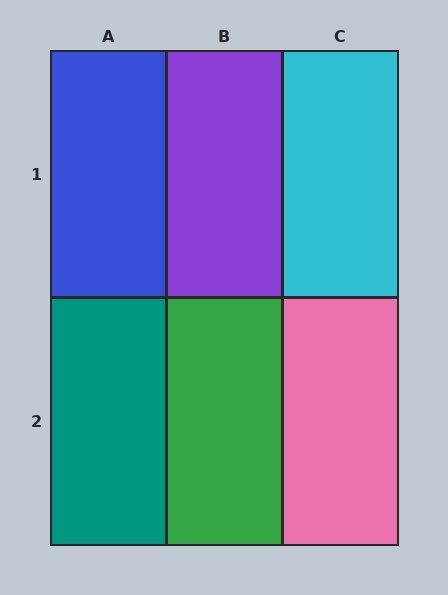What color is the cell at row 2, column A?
Teal.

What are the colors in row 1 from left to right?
Blue, purple, cyan.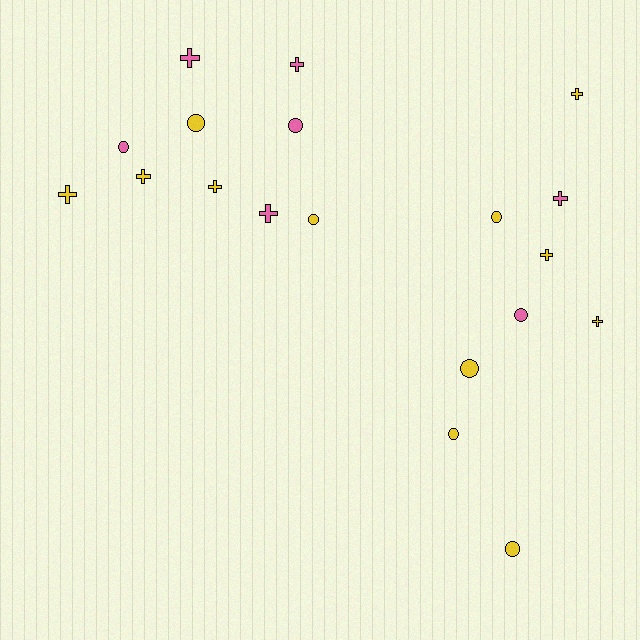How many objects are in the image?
There are 19 objects.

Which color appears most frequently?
Yellow, with 12 objects.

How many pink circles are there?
There are 3 pink circles.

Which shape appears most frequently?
Cross, with 10 objects.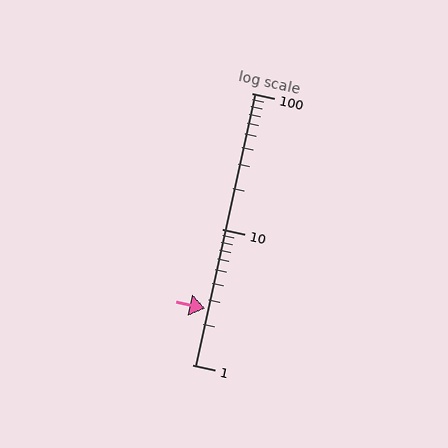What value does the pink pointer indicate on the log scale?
The pointer indicates approximately 2.6.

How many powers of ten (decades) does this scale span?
The scale spans 2 decades, from 1 to 100.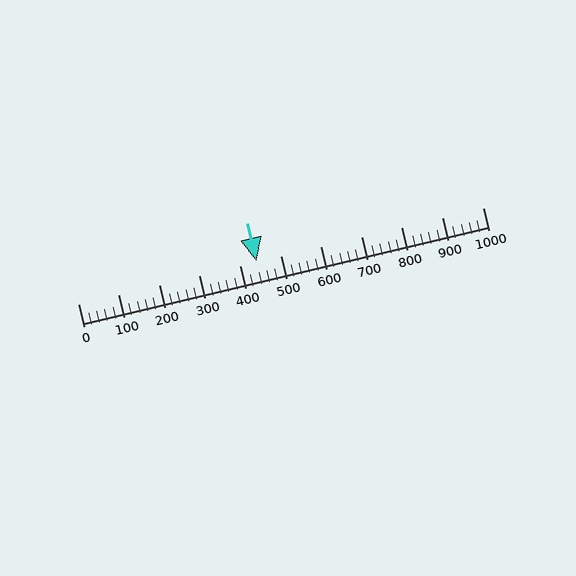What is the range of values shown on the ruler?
The ruler shows values from 0 to 1000.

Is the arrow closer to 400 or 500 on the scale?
The arrow is closer to 400.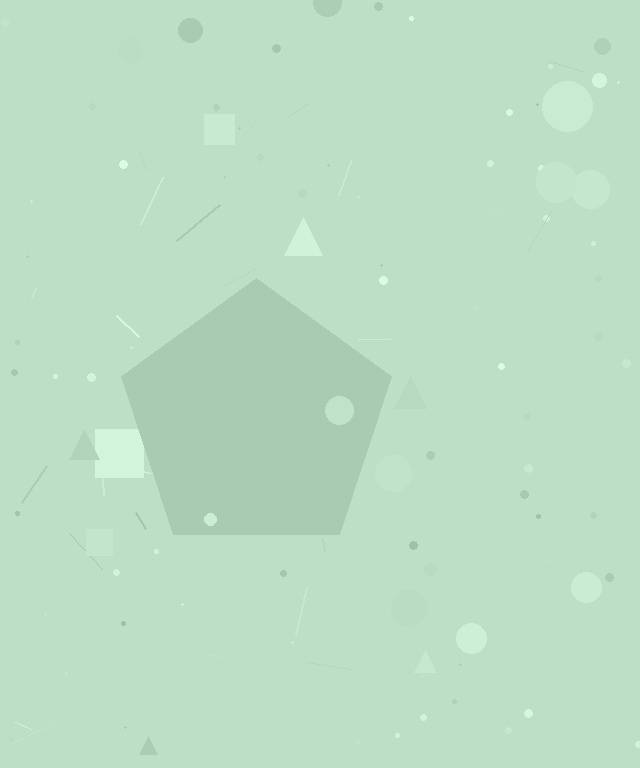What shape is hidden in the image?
A pentagon is hidden in the image.